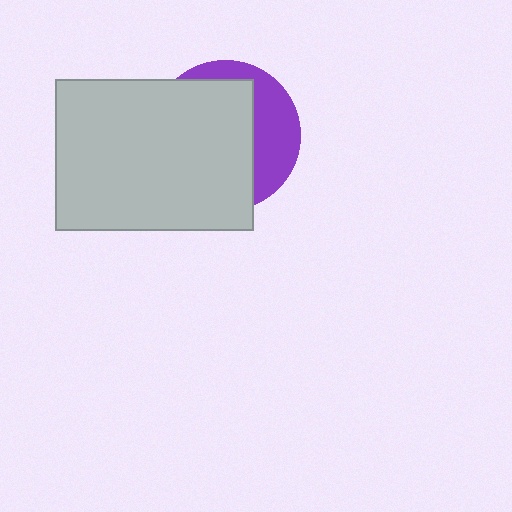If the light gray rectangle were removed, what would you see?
You would see the complete purple circle.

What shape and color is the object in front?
The object in front is a light gray rectangle.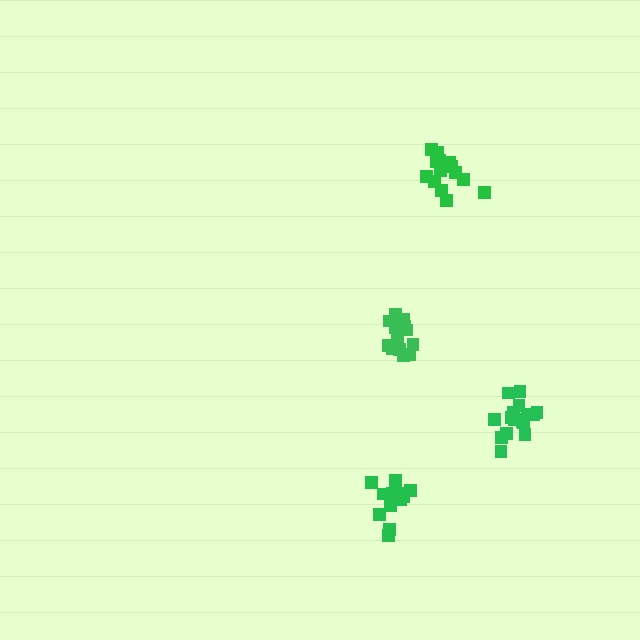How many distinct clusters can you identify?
There are 4 distinct clusters.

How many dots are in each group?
Group 1: 13 dots, Group 2: 13 dots, Group 3: 16 dots, Group 4: 16 dots (58 total).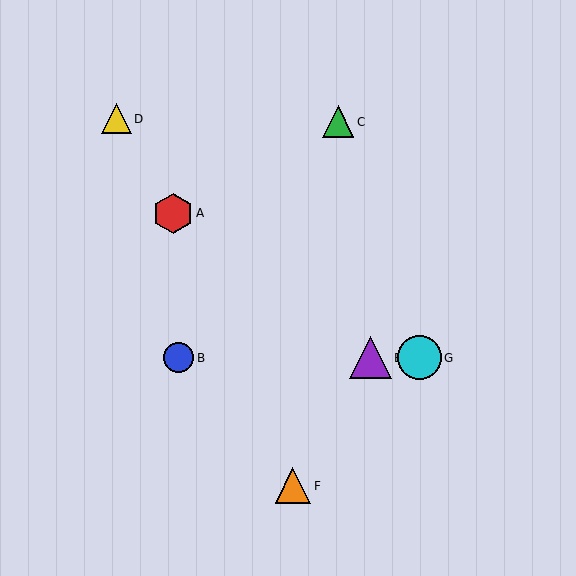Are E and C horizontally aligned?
No, E is at y≈358 and C is at y≈122.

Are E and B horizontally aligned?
Yes, both are at y≈358.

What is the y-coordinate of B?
Object B is at y≈358.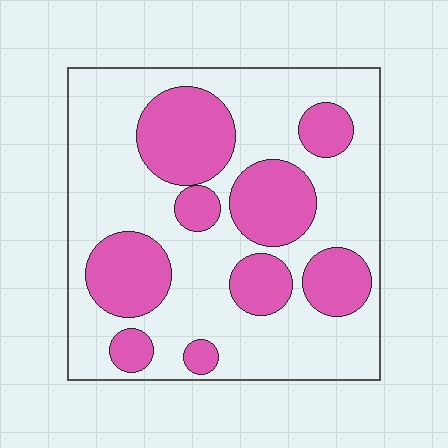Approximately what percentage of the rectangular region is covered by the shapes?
Approximately 35%.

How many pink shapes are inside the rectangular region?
9.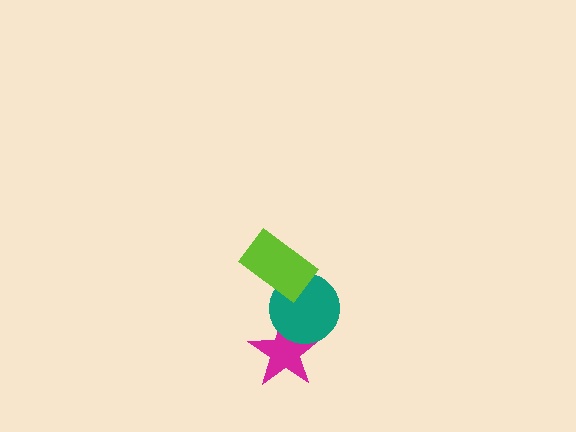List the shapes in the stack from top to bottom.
From top to bottom: the lime rectangle, the teal circle, the magenta star.